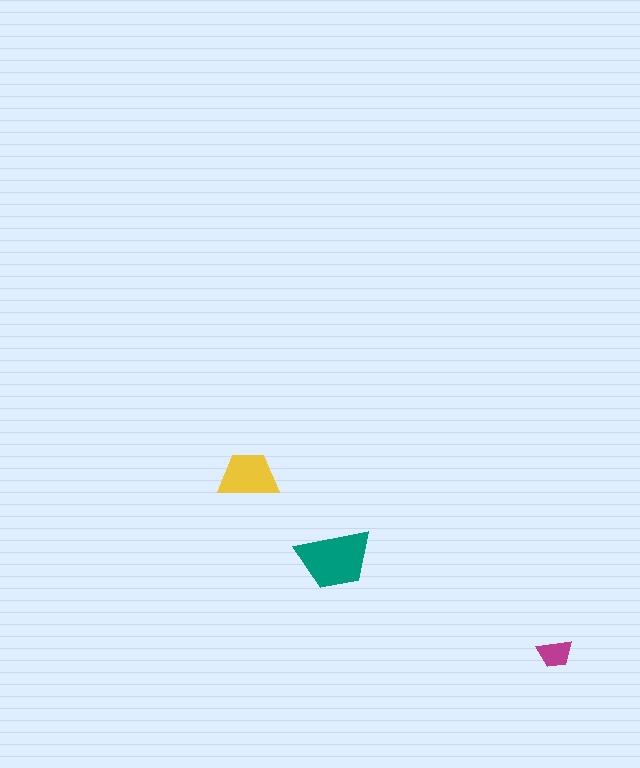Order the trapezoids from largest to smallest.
the teal one, the yellow one, the magenta one.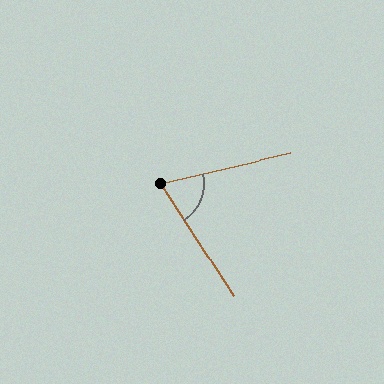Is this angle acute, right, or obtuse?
It is acute.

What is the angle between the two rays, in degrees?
Approximately 71 degrees.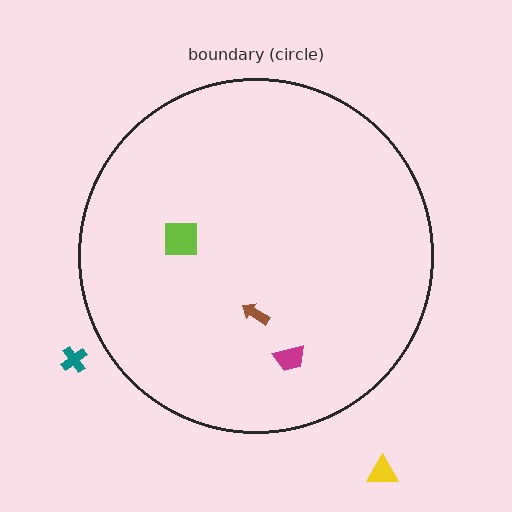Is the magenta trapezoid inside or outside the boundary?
Inside.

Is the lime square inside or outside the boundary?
Inside.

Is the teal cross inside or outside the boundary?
Outside.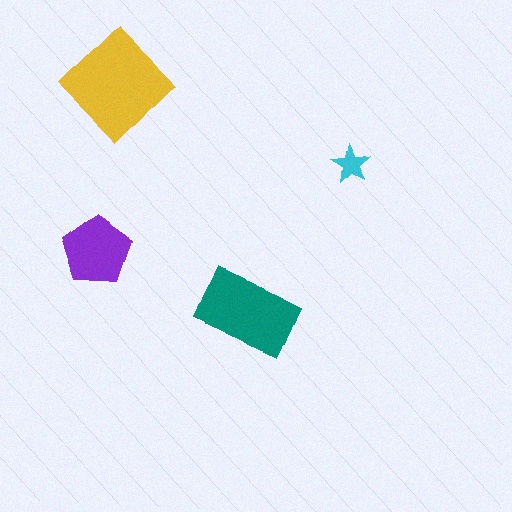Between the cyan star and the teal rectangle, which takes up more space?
The teal rectangle.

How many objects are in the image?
There are 4 objects in the image.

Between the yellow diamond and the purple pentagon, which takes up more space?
The yellow diamond.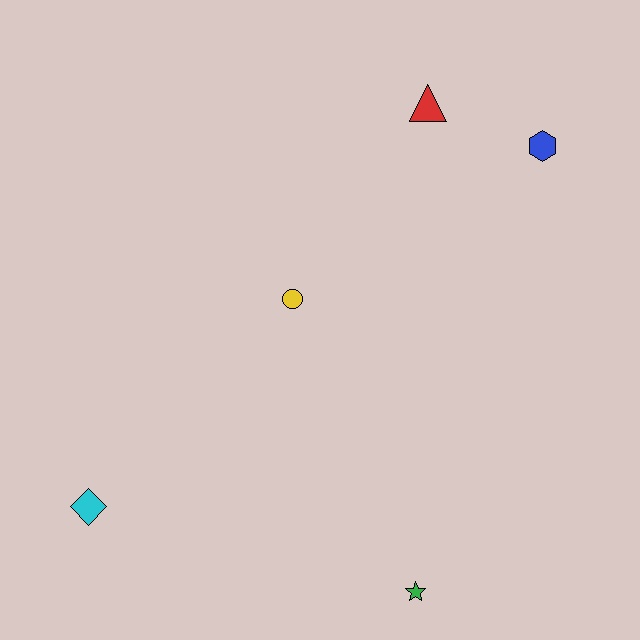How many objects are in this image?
There are 5 objects.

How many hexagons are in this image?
There is 1 hexagon.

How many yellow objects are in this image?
There is 1 yellow object.